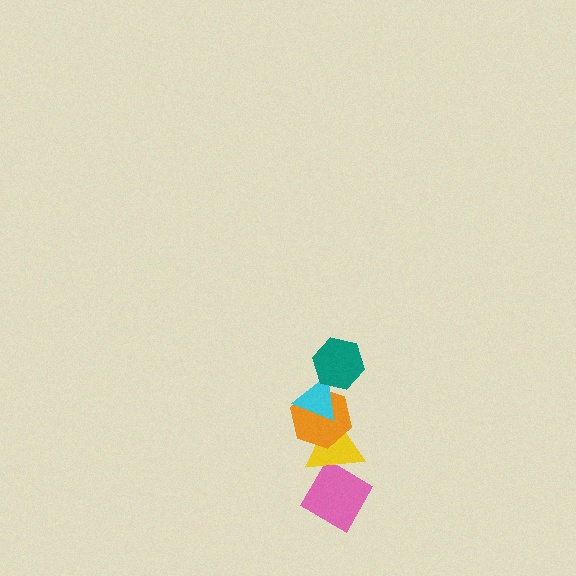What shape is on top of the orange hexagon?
The cyan triangle is on top of the orange hexagon.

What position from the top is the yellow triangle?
The yellow triangle is 4th from the top.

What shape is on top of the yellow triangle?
The orange hexagon is on top of the yellow triangle.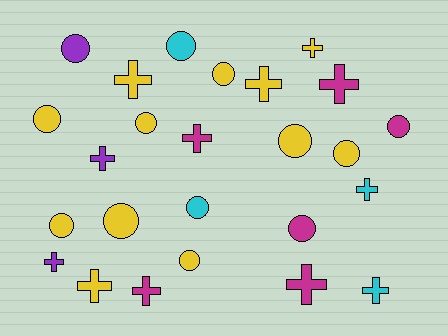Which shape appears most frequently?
Circle, with 13 objects.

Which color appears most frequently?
Yellow, with 12 objects.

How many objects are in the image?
There are 25 objects.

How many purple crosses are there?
There are 2 purple crosses.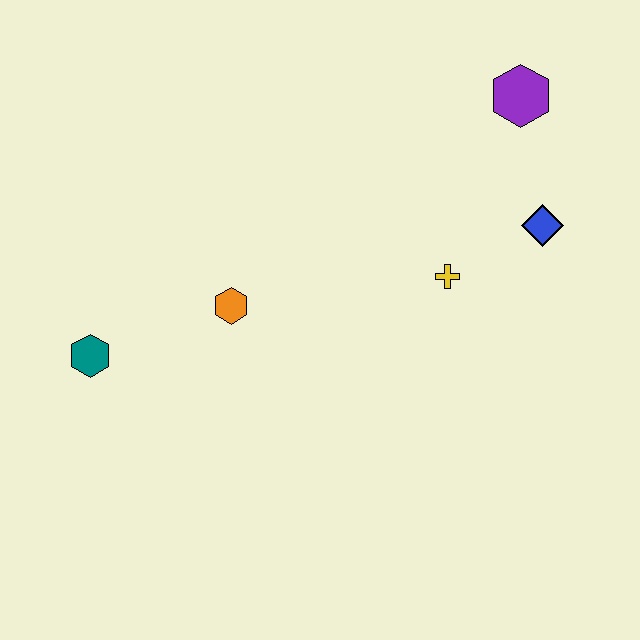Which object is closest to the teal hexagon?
The orange hexagon is closest to the teal hexagon.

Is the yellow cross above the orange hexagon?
Yes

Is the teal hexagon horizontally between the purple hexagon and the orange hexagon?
No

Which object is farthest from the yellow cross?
The teal hexagon is farthest from the yellow cross.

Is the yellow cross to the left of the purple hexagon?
Yes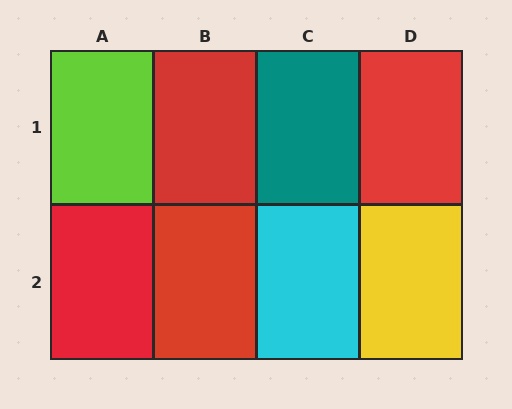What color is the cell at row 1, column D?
Red.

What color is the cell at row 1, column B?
Red.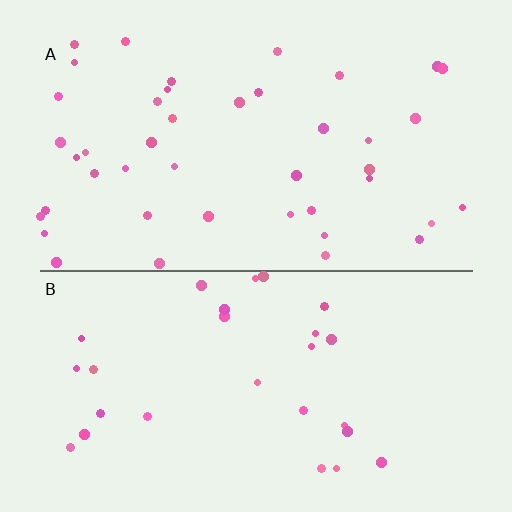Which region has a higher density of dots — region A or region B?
A (the top).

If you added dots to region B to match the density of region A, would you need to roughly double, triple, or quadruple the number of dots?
Approximately double.